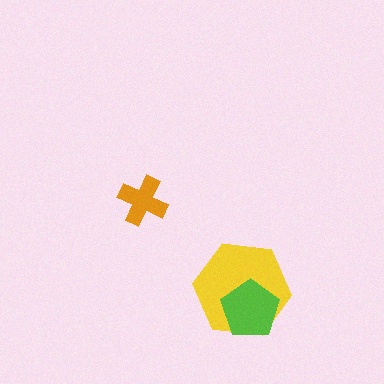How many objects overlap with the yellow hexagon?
1 object overlaps with the yellow hexagon.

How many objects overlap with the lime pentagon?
1 object overlaps with the lime pentagon.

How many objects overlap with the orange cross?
0 objects overlap with the orange cross.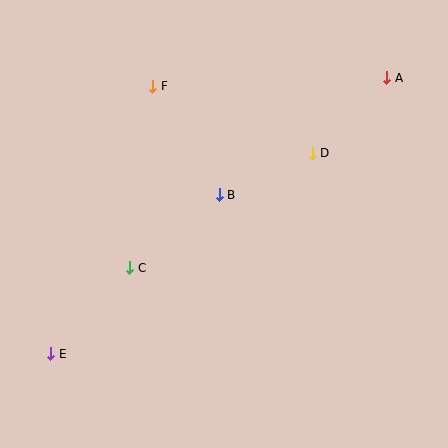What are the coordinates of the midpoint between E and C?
The midpoint between E and C is at (90, 311).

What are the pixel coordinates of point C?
Point C is at (130, 268).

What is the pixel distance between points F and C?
The distance between F and C is 183 pixels.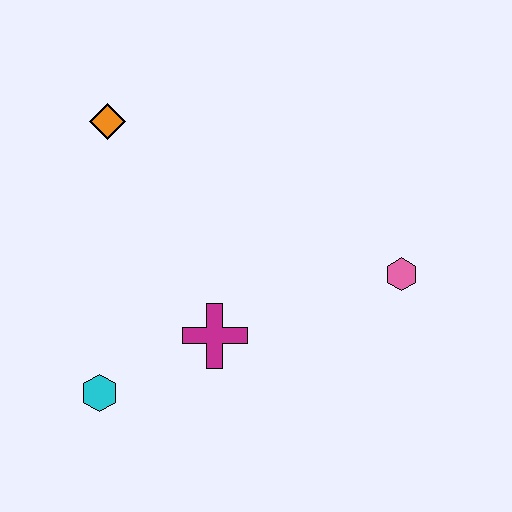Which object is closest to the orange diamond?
The magenta cross is closest to the orange diamond.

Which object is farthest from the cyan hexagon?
The pink hexagon is farthest from the cyan hexagon.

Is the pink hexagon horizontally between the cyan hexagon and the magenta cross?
No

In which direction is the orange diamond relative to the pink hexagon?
The orange diamond is to the left of the pink hexagon.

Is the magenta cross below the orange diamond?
Yes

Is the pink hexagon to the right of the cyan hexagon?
Yes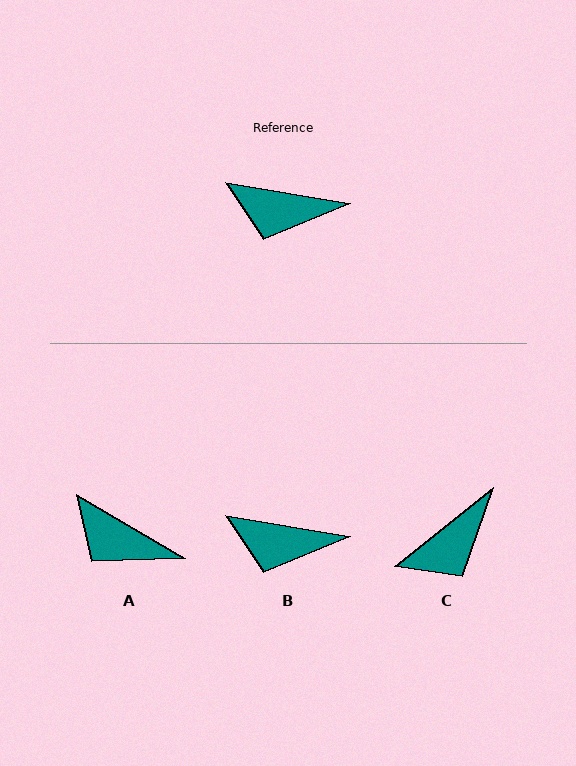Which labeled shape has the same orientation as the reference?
B.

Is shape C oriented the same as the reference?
No, it is off by about 48 degrees.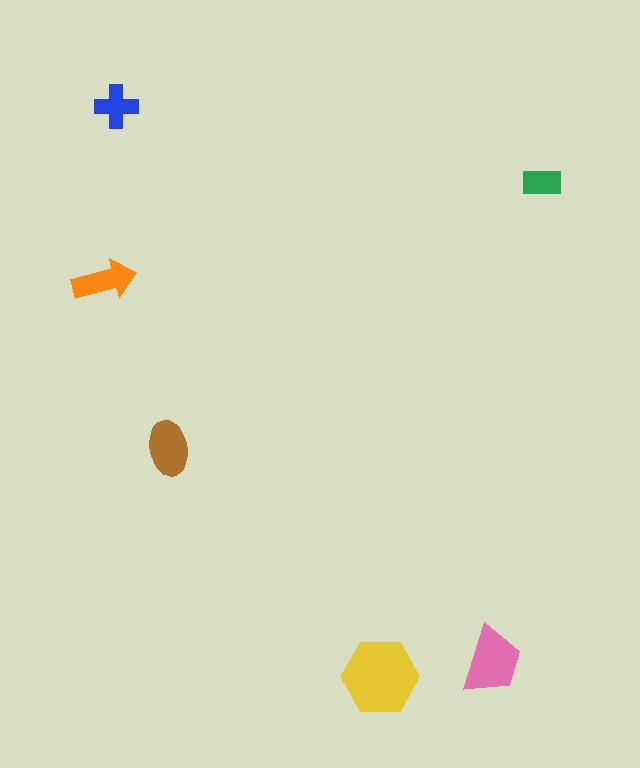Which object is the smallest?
The green rectangle.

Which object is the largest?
The yellow hexagon.